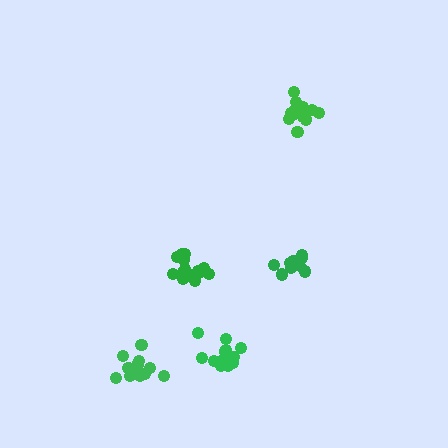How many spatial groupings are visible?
There are 5 spatial groupings.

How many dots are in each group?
Group 1: 10 dots, Group 2: 15 dots, Group 3: 15 dots, Group 4: 13 dots, Group 5: 12 dots (65 total).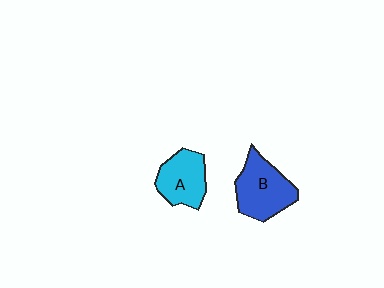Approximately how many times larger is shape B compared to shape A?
Approximately 1.3 times.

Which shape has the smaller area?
Shape A (cyan).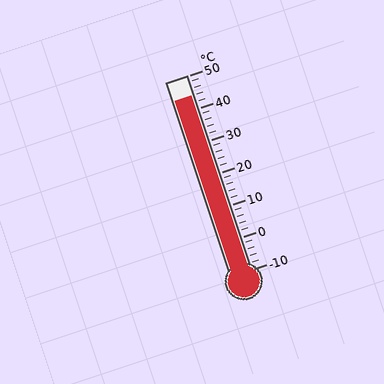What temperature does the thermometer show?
The thermometer shows approximately 44°C.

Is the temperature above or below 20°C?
The temperature is above 20°C.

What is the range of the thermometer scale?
The thermometer scale ranges from -10°C to 50°C.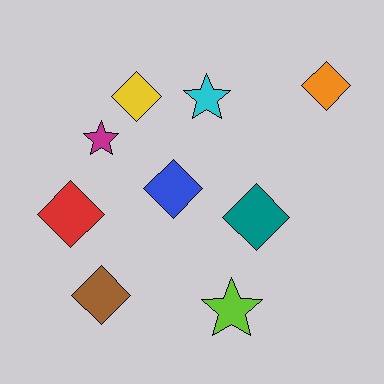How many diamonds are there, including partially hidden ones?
There are 6 diamonds.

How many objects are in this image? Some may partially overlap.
There are 9 objects.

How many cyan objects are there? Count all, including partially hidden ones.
There is 1 cyan object.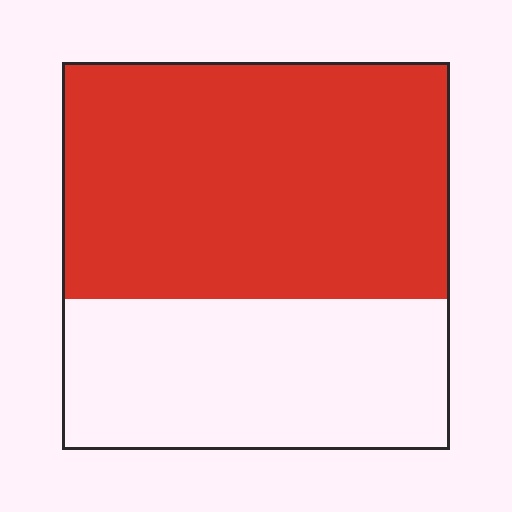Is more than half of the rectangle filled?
Yes.